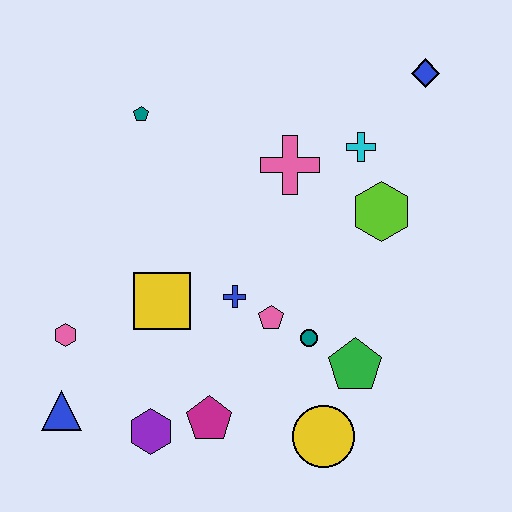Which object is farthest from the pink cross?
The blue triangle is farthest from the pink cross.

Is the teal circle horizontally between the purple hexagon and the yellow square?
No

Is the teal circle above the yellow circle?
Yes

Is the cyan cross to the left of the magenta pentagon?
No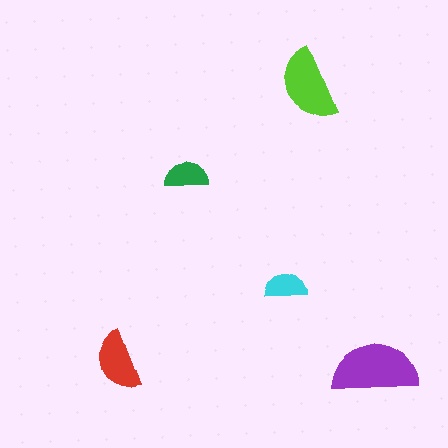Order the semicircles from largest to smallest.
the purple one, the lime one, the red one, the green one, the cyan one.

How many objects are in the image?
There are 5 objects in the image.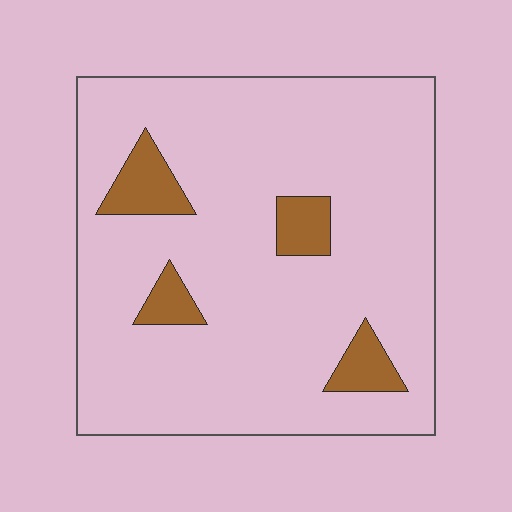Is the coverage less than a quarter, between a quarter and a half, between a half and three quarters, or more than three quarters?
Less than a quarter.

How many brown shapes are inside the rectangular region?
4.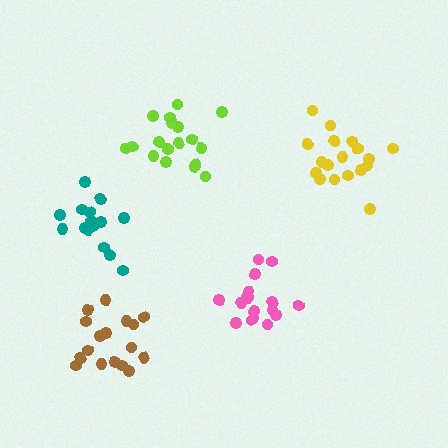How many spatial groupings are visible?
There are 5 spatial groupings.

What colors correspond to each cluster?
The clusters are colored: lime, pink, yellow, brown, teal.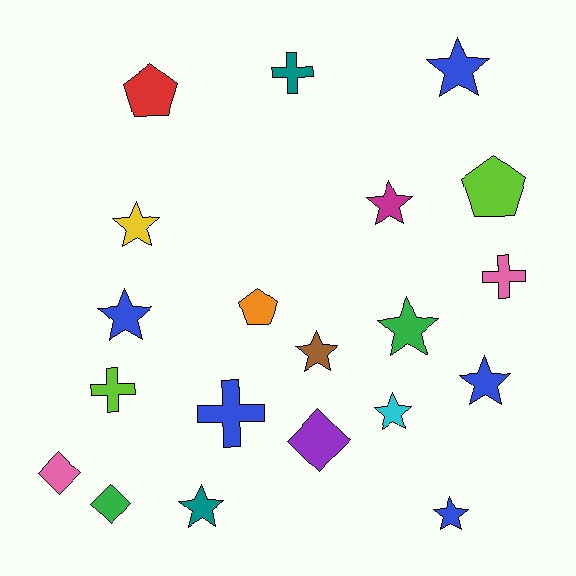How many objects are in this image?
There are 20 objects.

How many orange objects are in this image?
There is 1 orange object.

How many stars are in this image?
There are 10 stars.